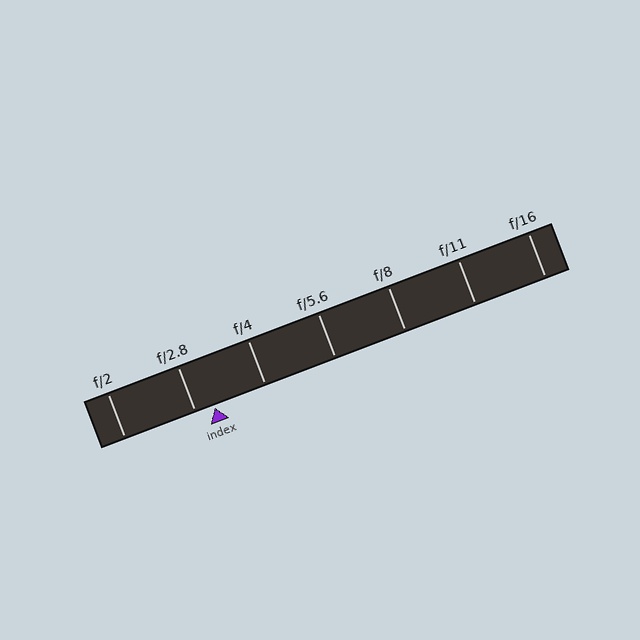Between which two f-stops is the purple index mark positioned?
The index mark is between f/2.8 and f/4.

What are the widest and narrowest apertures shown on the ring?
The widest aperture shown is f/2 and the narrowest is f/16.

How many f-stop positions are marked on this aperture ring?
There are 7 f-stop positions marked.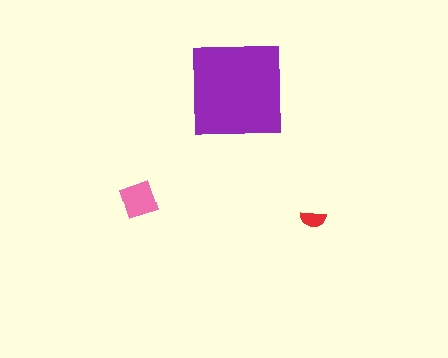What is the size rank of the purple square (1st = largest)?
1st.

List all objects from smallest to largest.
The red semicircle, the pink diamond, the purple square.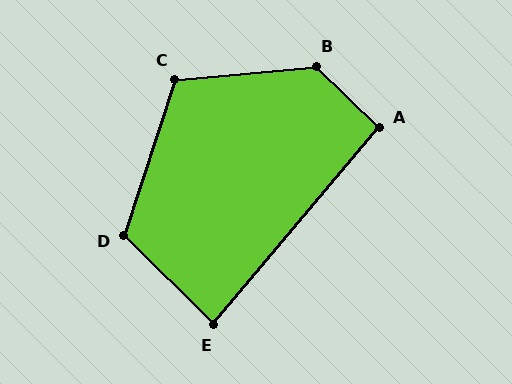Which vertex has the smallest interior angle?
E, at approximately 85 degrees.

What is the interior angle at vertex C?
Approximately 113 degrees (obtuse).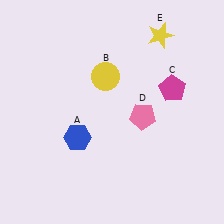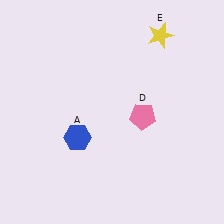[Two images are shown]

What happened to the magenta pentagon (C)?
The magenta pentagon (C) was removed in Image 2. It was in the top-right area of Image 1.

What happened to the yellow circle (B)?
The yellow circle (B) was removed in Image 2. It was in the top-left area of Image 1.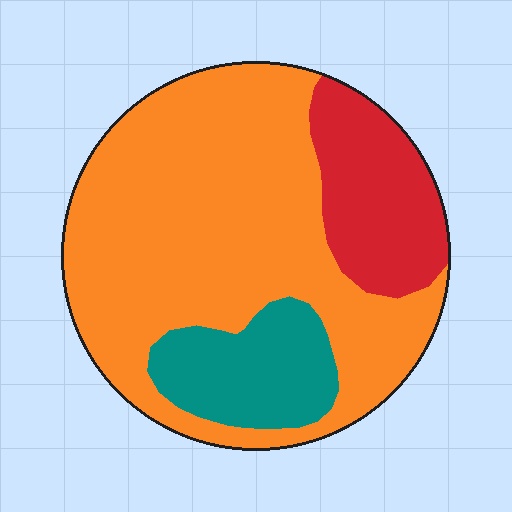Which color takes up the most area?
Orange, at roughly 65%.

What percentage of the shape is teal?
Teal takes up about one sixth (1/6) of the shape.